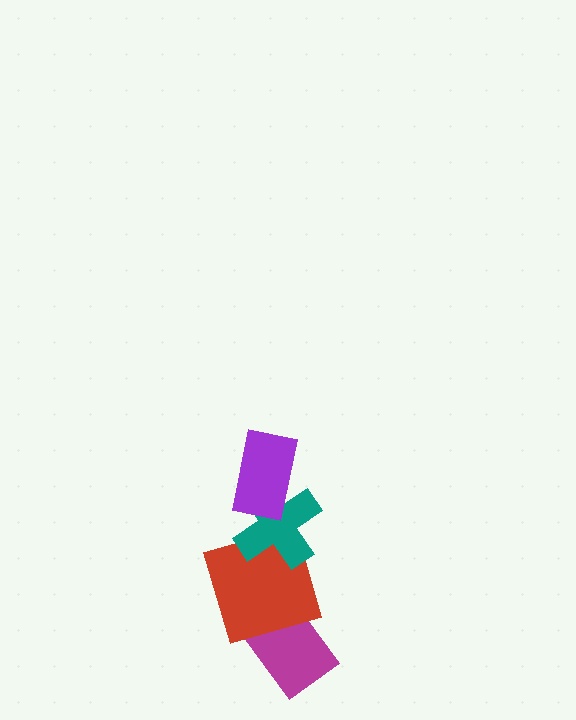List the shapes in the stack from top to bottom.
From top to bottom: the purple rectangle, the teal cross, the red square, the magenta rectangle.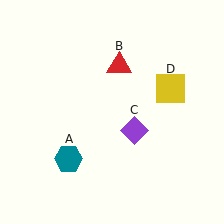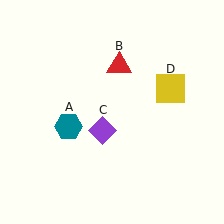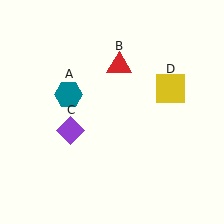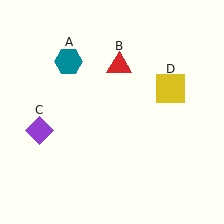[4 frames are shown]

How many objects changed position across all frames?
2 objects changed position: teal hexagon (object A), purple diamond (object C).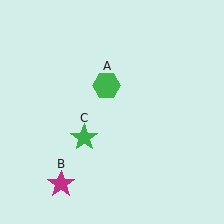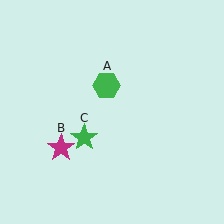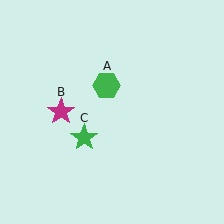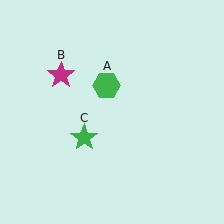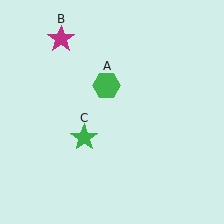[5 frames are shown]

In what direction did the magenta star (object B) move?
The magenta star (object B) moved up.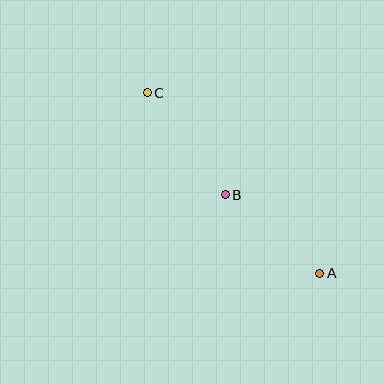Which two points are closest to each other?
Points A and B are closest to each other.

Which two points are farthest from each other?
Points A and C are farthest from each other.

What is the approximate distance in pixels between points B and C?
The distance between B and C is approximately 129 pixels.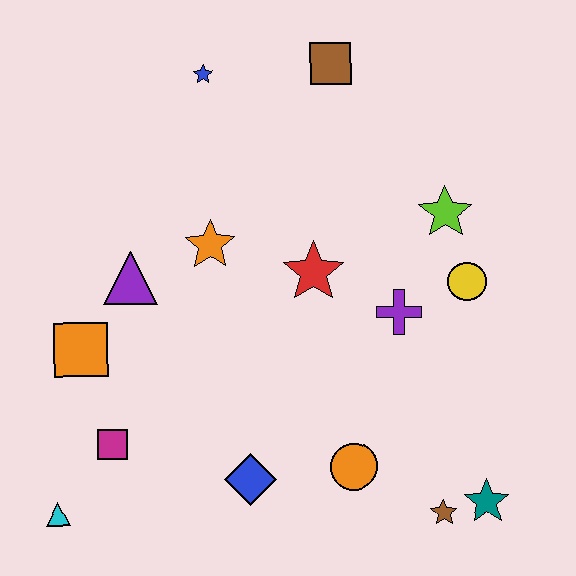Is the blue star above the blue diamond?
Yes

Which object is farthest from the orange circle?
The blue star is farthest from the orange circle.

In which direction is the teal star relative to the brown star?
The teal star is to the right of the brown star.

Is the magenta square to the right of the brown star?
No